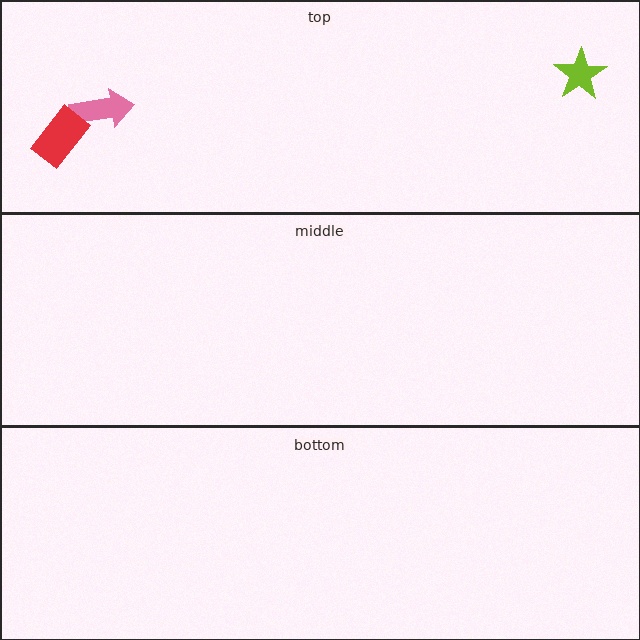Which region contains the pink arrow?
The top region.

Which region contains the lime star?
The top region.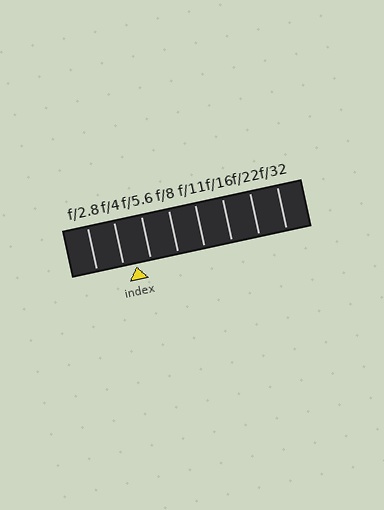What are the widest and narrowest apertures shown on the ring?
The widest aperture shown is f/2.8 and the narrowest is f/32.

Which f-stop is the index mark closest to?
The index mark is closest to f/4.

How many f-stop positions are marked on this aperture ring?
There are 8 f-stop positions marked.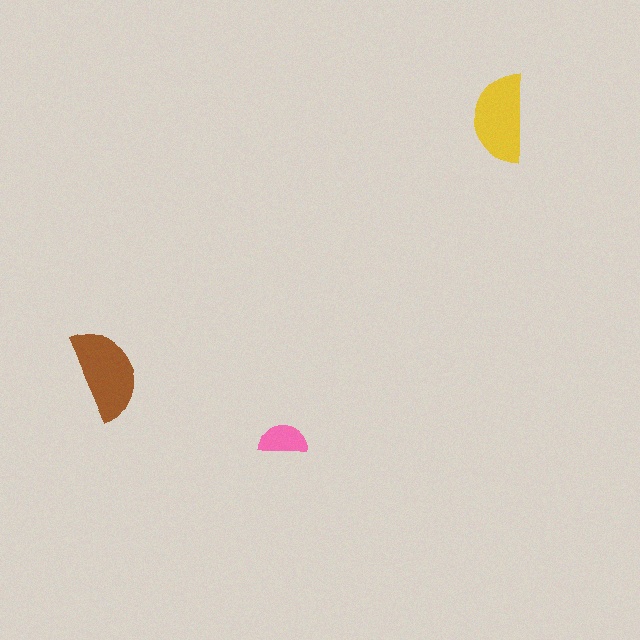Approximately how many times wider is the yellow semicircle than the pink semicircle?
About 2 times wider.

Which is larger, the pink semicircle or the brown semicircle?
The brown one.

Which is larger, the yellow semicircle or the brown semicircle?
The brown one.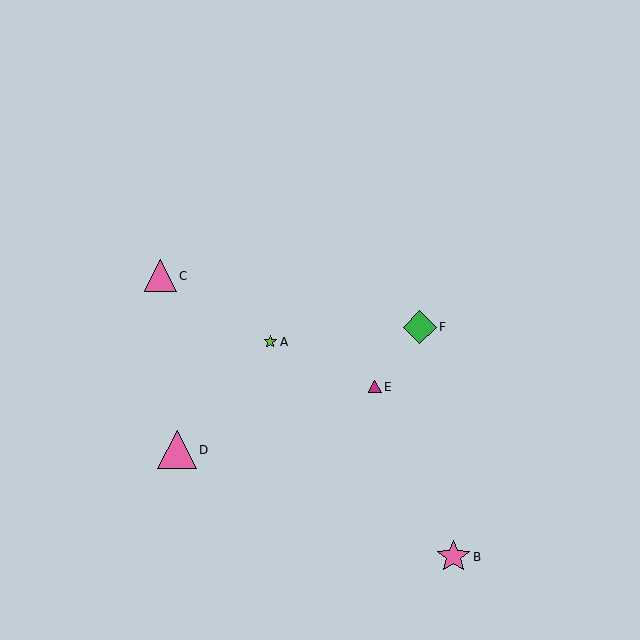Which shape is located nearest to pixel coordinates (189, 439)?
The pink triangle (labeled D) at (177, 450) is nearest to that location.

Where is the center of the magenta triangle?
The center of the magenta triangle is at (375, 387).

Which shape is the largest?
The pink triangle (labeled D) is the largest.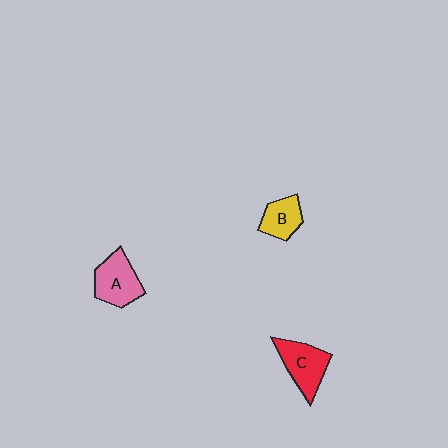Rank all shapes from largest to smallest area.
From largest to smallest: C (red), A (pink), B (yellow).